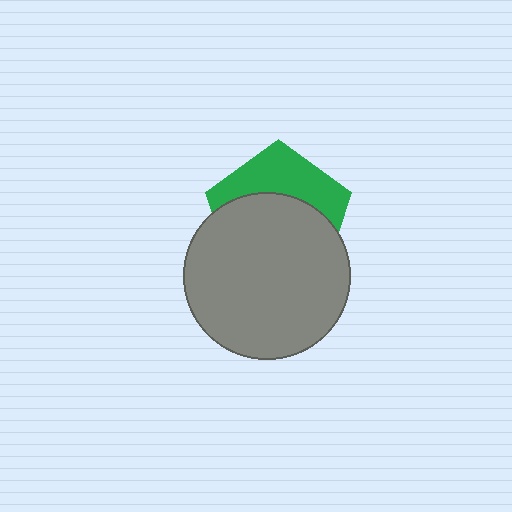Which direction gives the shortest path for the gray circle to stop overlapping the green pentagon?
Moving down gives the shortest separation.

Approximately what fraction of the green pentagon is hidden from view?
Roughly 62% of the green pentagon is hidden behind the gray circle.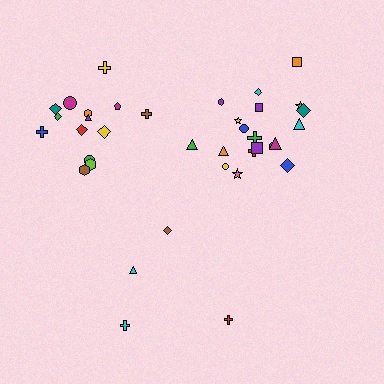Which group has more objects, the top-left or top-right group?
The top-right group.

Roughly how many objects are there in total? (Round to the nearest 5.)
Roughly 35 objects in total.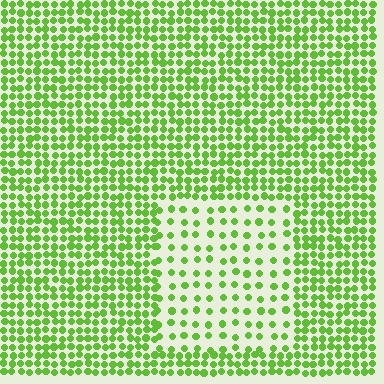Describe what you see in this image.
The image contains small lime elements arranged at two different densities. A rectangle-shaped region is visible where the elements are less densely packed than the surrounding area.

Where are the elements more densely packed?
The elements are more densely packed outside the rectangle boundary.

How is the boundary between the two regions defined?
The boundary is defined by a change in element density (approximately 2.3x ratio). All elements are the same color, size, and shape.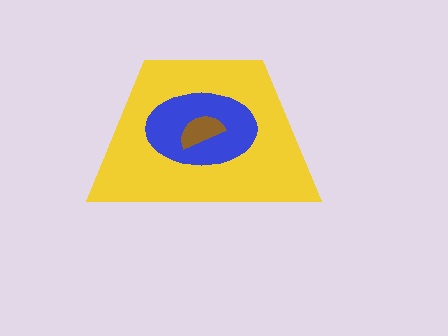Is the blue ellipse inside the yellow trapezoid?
Yes.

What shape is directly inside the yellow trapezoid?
The blue ellipse.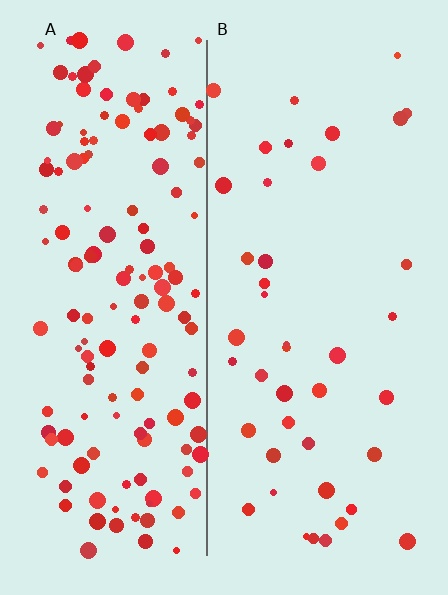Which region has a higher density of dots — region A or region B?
A (the left).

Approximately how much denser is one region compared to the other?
Approximately 3.5× — region A over region B.